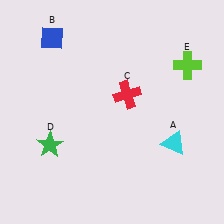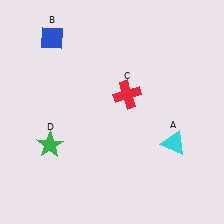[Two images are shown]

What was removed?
The lime cross (E) was removed in Image 2.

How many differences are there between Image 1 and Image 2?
There is 1 difference between the two images.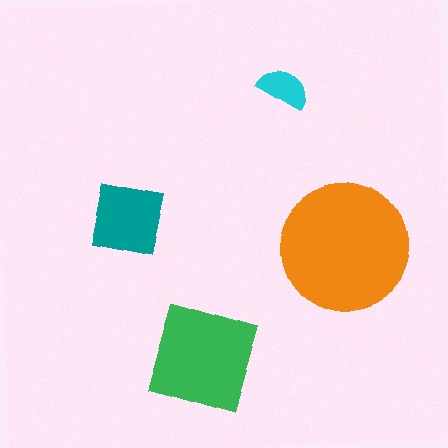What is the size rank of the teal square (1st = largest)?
3rd.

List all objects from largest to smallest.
The orange circle, the green diamond, the teal square, the cyan semicircle.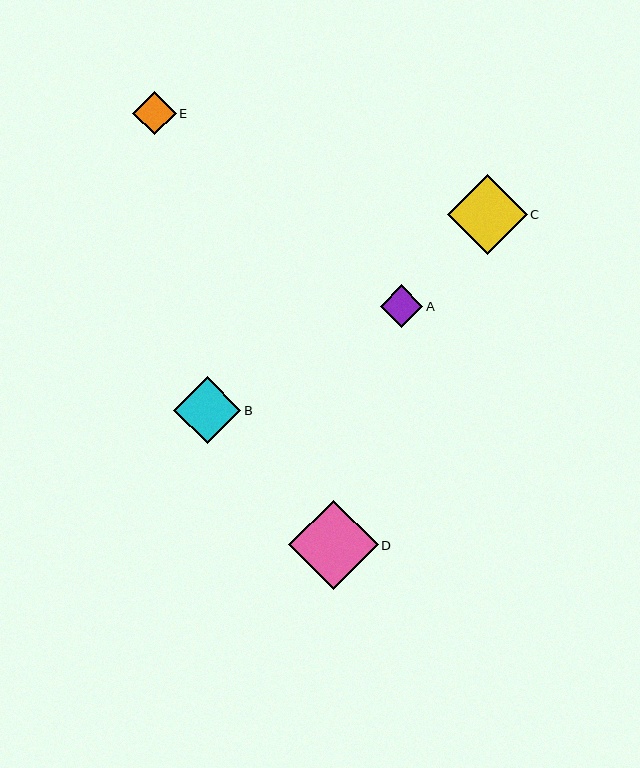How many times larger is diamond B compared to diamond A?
Diamond B is approximately 1.6 times the size of diamond A.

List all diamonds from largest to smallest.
From largest to smallest: D, C, B, E, A.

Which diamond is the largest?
Diamond D is the largest with a size of approximately 90 pixels.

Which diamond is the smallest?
Diamond A is the smallest with a size of approximately 43 pixels.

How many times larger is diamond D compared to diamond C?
Diamond D is approximately 1.1 times the size of diamond C.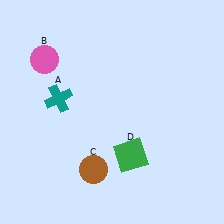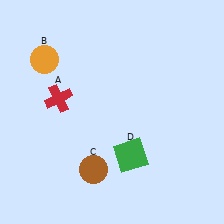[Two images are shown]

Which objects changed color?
A changed from teal to red. B changed from pink to orange.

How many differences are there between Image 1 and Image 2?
There are 2 differences between the two images.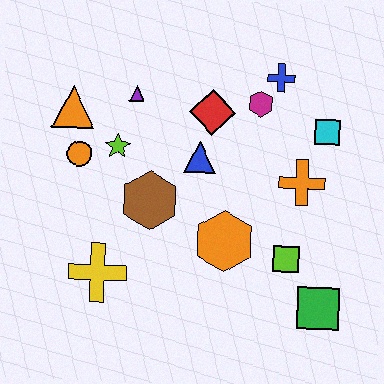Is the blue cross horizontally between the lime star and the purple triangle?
No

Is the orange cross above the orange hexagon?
Yes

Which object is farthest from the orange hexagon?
The orange triangle is farthest from the orange hexagon.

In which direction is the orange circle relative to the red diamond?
The orange circle is to the left of the red diamond.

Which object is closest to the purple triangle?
The lime star is closest to the purple triangle.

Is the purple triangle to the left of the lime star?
No